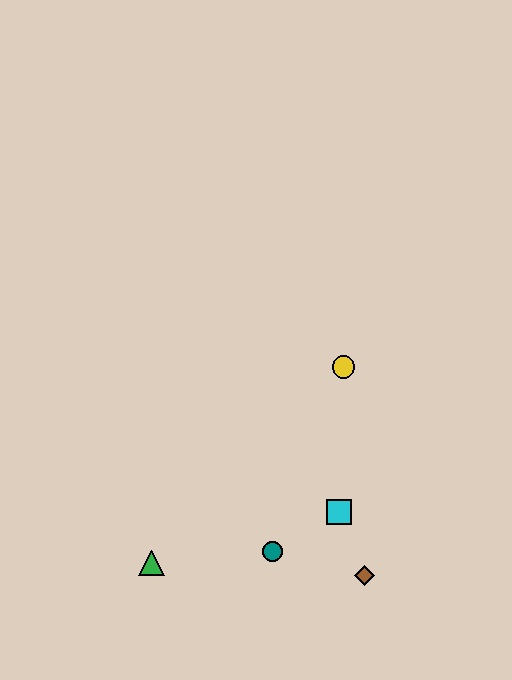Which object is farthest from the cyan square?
The green triangle is farthest from the cyan square.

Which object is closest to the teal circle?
The cyan square is closest to the teal circle.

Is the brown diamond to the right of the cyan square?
Yes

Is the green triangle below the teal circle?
Yes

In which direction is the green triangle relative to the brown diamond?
The green triangle is to the left of the brown diamond.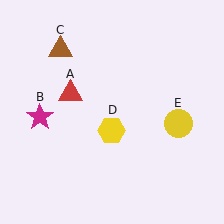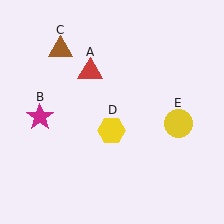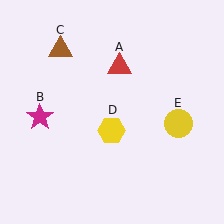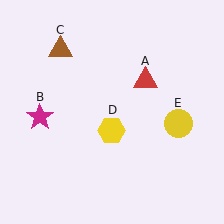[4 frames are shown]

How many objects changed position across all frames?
1 object changed position: red triangle (object A).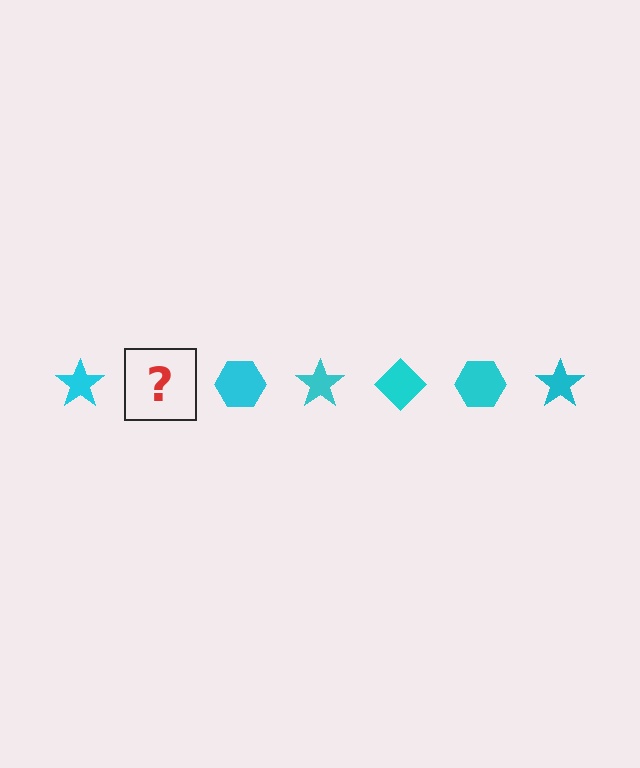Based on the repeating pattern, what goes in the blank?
The blank should be a cyan diamond.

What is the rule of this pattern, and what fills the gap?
The rule is that the pattern cycles through star, diamond, hexagon shapes in cyan. The gap should be filled with a cyan diamond.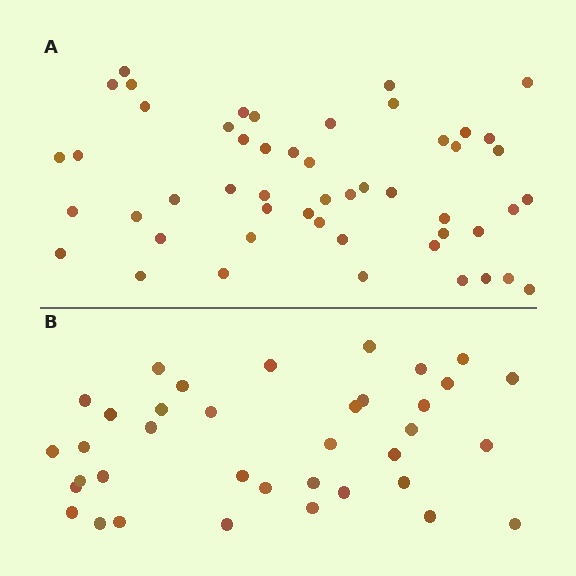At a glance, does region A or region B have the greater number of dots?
Region A (the top region) has more dots.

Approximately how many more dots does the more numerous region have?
Region A has approximately 15 more dots than region B.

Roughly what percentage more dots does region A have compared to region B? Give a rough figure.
About 40% more.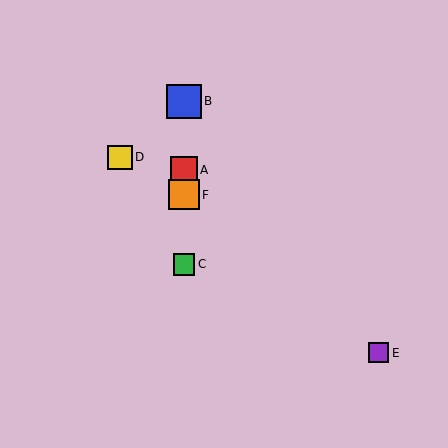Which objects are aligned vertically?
Objects A, B, C, F are aligned vertically.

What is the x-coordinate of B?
Object B is at x≈184.